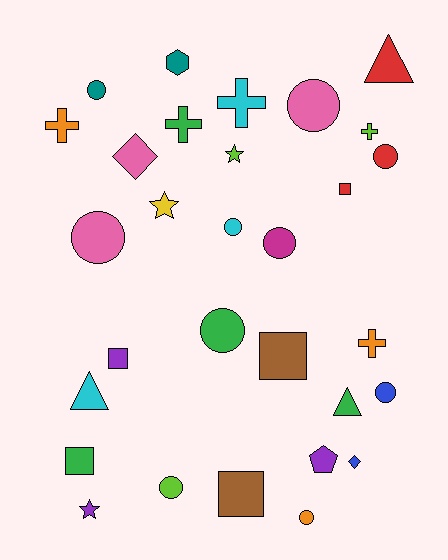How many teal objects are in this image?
There are 2 teal objects.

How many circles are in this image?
There are 10 circles.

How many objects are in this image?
There are 30 objects.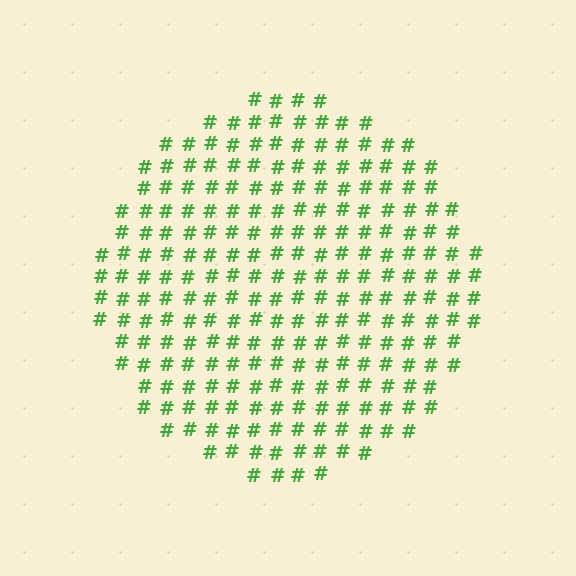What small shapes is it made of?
It is made of small hash symbols.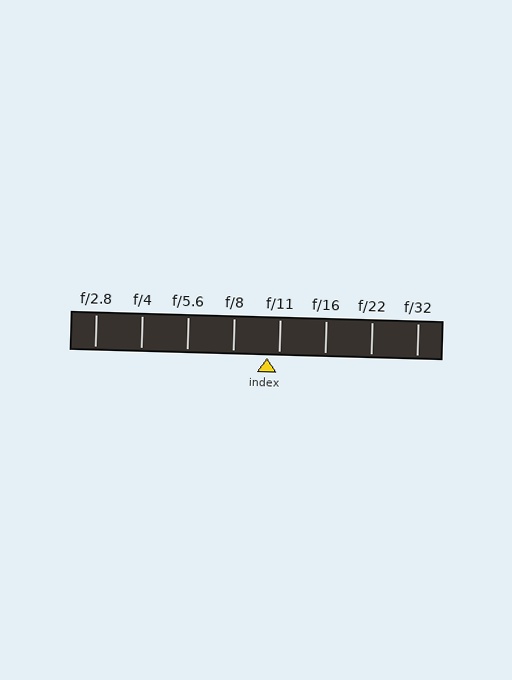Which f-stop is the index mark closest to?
The index mark is closest to f/11.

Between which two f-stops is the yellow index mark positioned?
The index mark is between f/8 and f/11.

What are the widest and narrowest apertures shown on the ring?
The widest aperture shown is f/2.8 and the narrowest is f/32.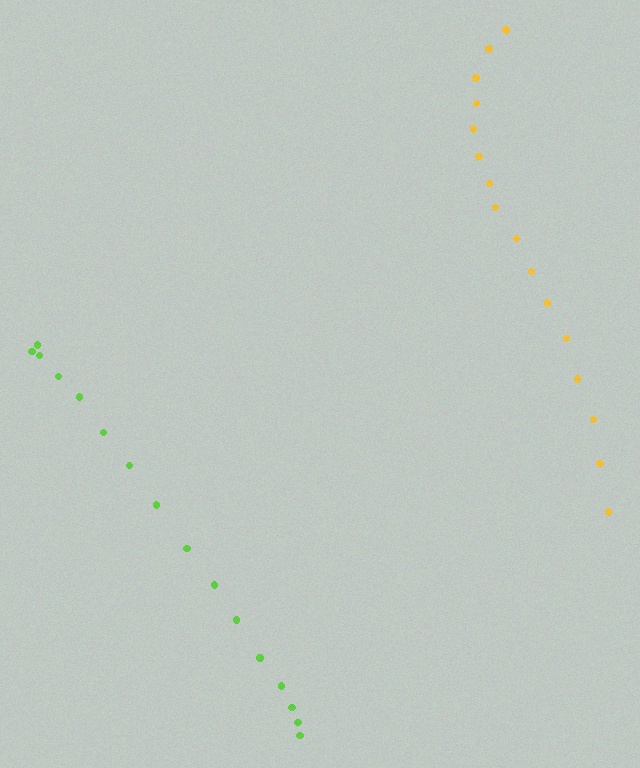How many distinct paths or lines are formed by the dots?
There are 2 distinct paths.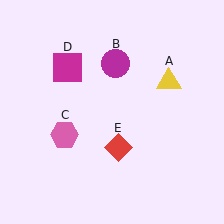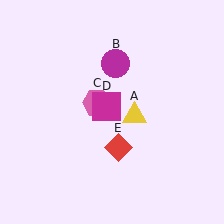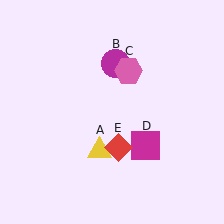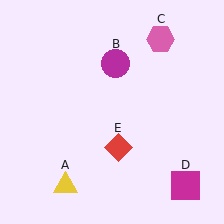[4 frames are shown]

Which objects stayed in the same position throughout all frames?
Magenta circle (object B) and red diamond (object E) remained stationary.